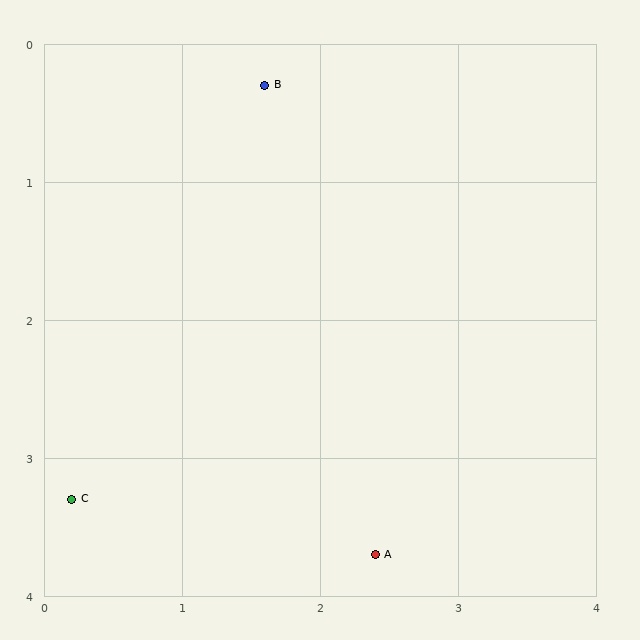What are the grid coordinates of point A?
Point A is at approximately (2.4, 3.7).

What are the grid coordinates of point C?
Point C is at approximately (0.2, 3.3).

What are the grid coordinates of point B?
Point B is at approximately (1.6, 0.3).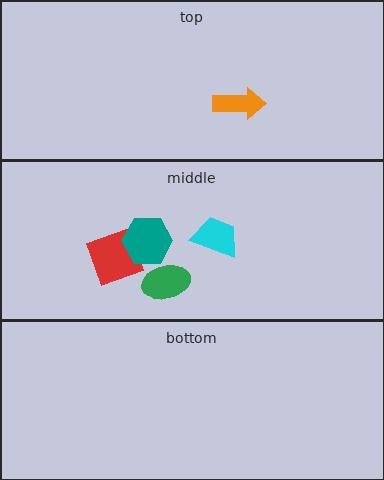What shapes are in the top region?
The orange arrow.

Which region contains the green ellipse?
The middle region.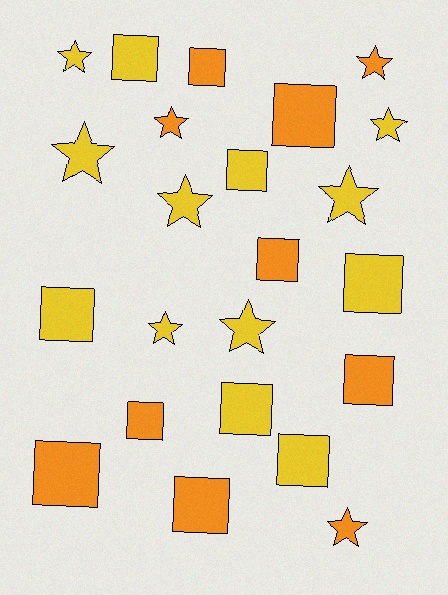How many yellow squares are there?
There are 6 yellow squares.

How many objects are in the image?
There are 23 objects.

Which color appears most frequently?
Yellow, with 13 objects.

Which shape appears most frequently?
Square, with 13 objects.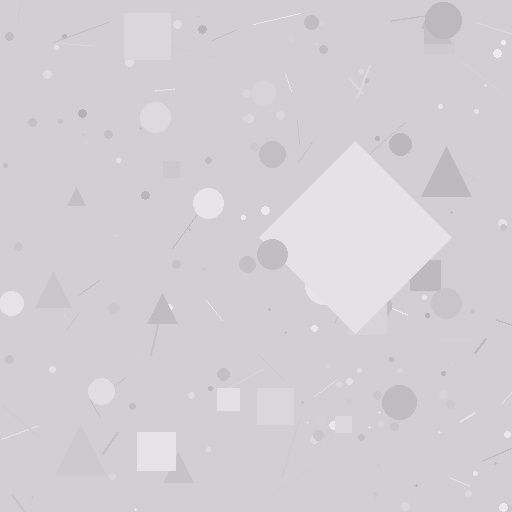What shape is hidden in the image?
A diamond is hidden in the image.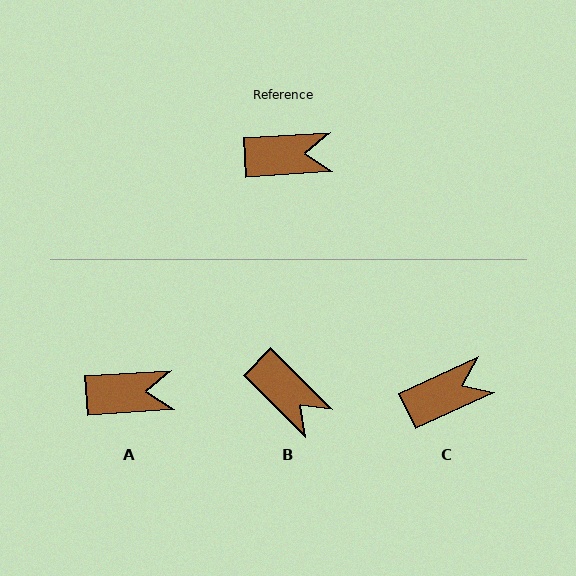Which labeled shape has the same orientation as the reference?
A.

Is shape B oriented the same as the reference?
No, it is off by about 49 degrees.